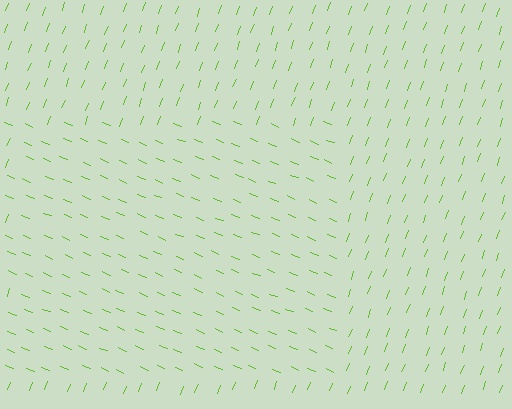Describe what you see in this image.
The image is filled with small lime line segments. A rectangle region in the image has lines oriented differently from the surrounding lines, creating a visible texture boundary.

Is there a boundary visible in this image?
Yes, there is a texture boundary formed by a change in line orientation.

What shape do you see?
I see a rectangle.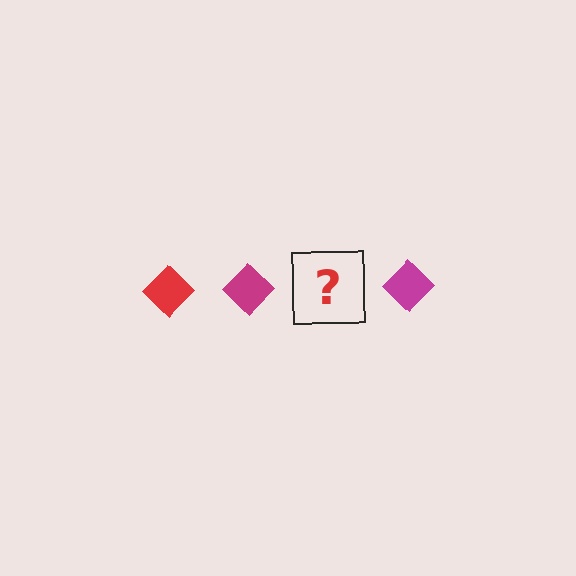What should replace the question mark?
The question mark should be replaced with a red diamond.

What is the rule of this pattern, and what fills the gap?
The rule is that the pattern cycles through red, magenta diamonds. The gap should be filled with a red diamond.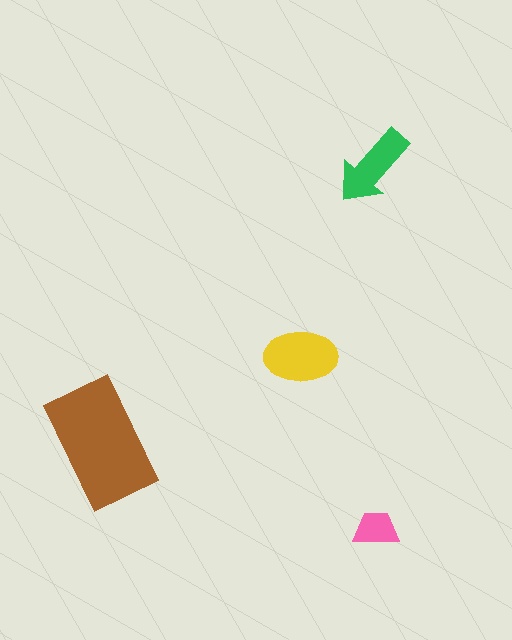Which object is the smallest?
The pink trapezoid.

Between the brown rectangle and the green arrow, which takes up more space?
The brown rectangle.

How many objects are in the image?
There are 4 objects in the image.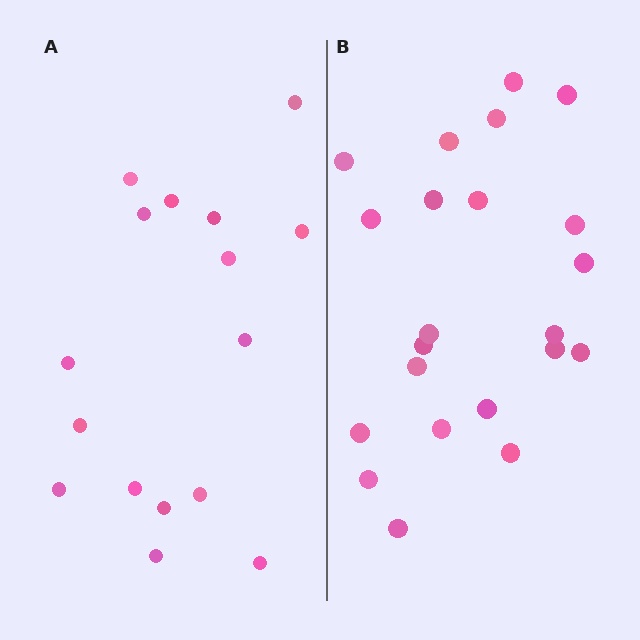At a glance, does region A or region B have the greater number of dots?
Region B (the right region) has more dots.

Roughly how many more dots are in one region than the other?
Region B has about 6 more dots than region A.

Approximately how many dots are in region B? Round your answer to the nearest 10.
About 20 dots. (The exact count is 22, which rounds to 20.)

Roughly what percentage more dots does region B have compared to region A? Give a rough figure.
About 40% more.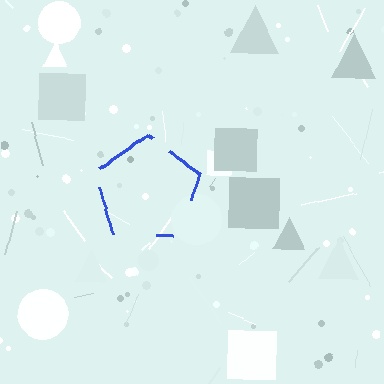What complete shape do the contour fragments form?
The contour fragments form a pentagon.